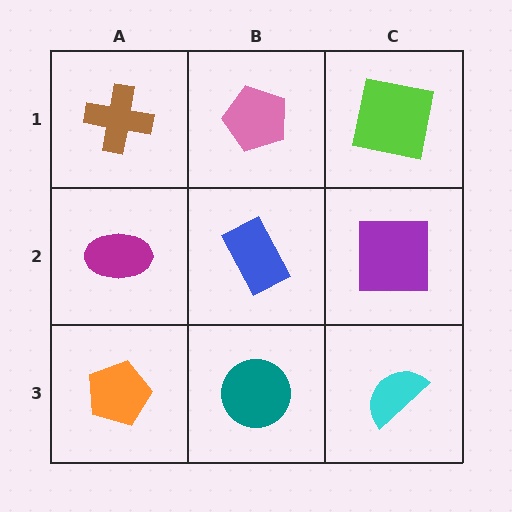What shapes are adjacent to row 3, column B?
A blue rectangle (row 2, column B), an orange pentagon (row 3, column A), a cyan semicircle (row 3, column C).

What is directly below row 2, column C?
A cyan semicircle.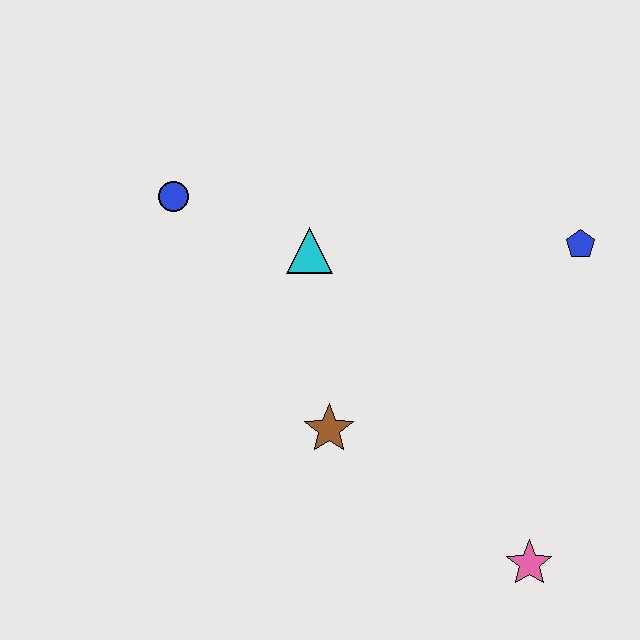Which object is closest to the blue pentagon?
The cyan triangle is closest to the blue pentagon.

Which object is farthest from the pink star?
The blue circle is farthest from the pink star.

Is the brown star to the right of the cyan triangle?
Yes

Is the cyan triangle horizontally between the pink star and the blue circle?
Yes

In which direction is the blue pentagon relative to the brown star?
The blue pentagon is to the right of the brown star.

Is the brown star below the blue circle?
Yes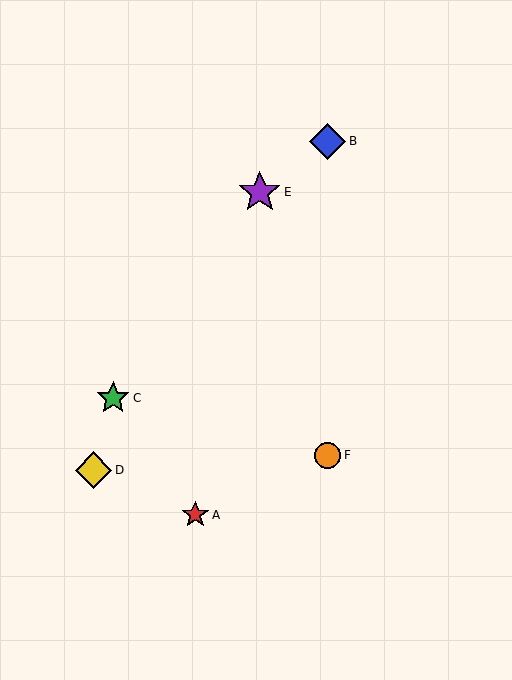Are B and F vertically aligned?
Yes, both are at x≈328.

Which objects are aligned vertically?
Objects B, F are aligned vertically.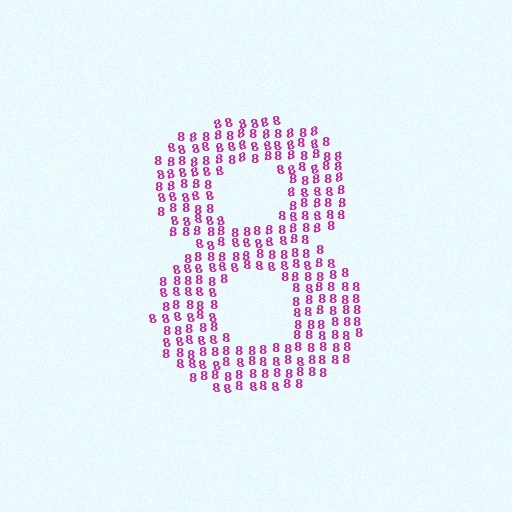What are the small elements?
The small elements are digit 8's.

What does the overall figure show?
The overall figure shows the digit 8.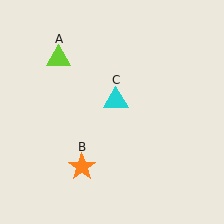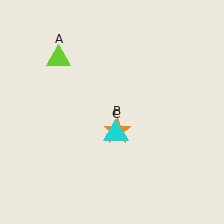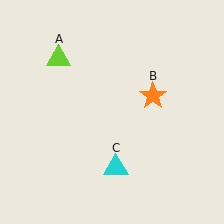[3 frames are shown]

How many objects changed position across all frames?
2 objects changed position: orange star (object B), cyan triangle (object C).